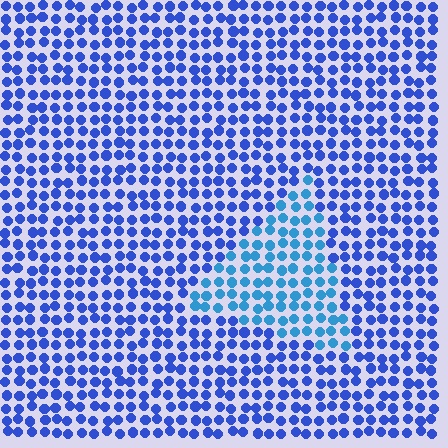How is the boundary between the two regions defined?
The boundary is defined purely by a slight shift in hue (about 28 degrees). Spacing, size, and orientation are identical on both sides.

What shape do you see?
I see a triangle.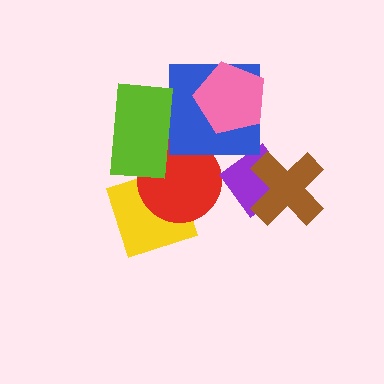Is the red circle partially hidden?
Yes, it is partially covered by another shape.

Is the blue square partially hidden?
Yes, it is partially covered by another shape.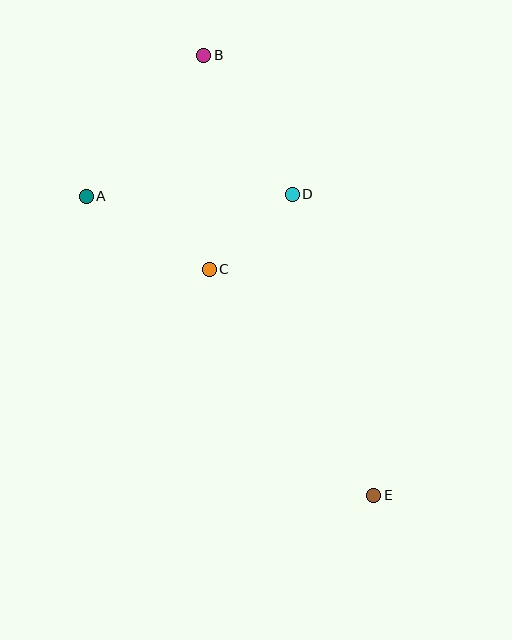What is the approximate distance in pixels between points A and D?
The distance between A and D is approximately 206 pixels.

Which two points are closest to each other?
Points C and D are closest to each other.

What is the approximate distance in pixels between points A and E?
The distance between A and E is approximately 415 pixels.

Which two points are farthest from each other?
Points B and E are farthest from each other.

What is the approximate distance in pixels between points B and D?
The distance between B and D is approximately 165 pixels.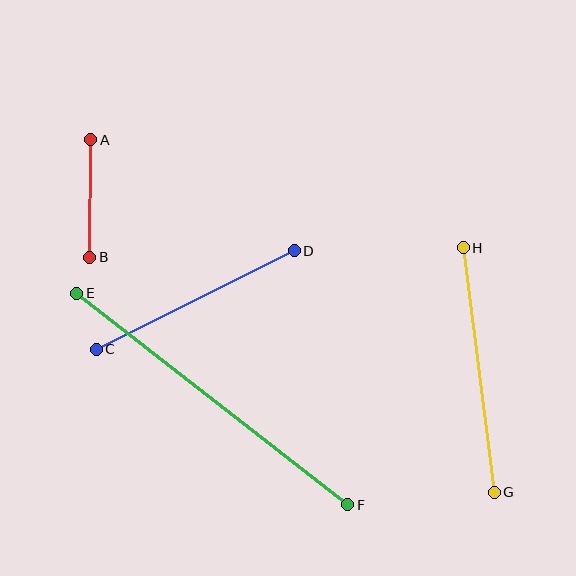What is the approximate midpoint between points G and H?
The midpoint is at approximately (479, 370) pixels.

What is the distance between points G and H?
The distance is approximately 246 pixels.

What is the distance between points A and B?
The distance is approximately 117 pixels.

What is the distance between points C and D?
The distance is approximately 221 pixels.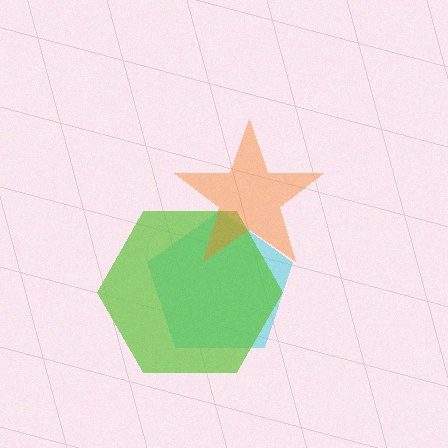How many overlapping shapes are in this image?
There are 3 overlapping shapes in the image.